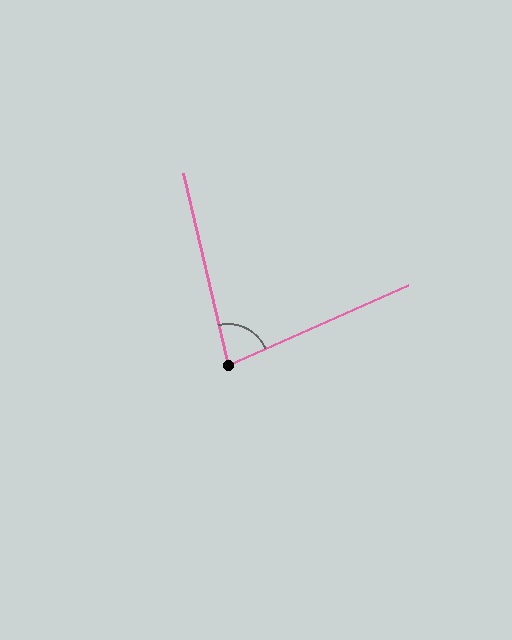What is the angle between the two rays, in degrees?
Approximately 79 degrees.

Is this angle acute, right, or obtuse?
It is acute.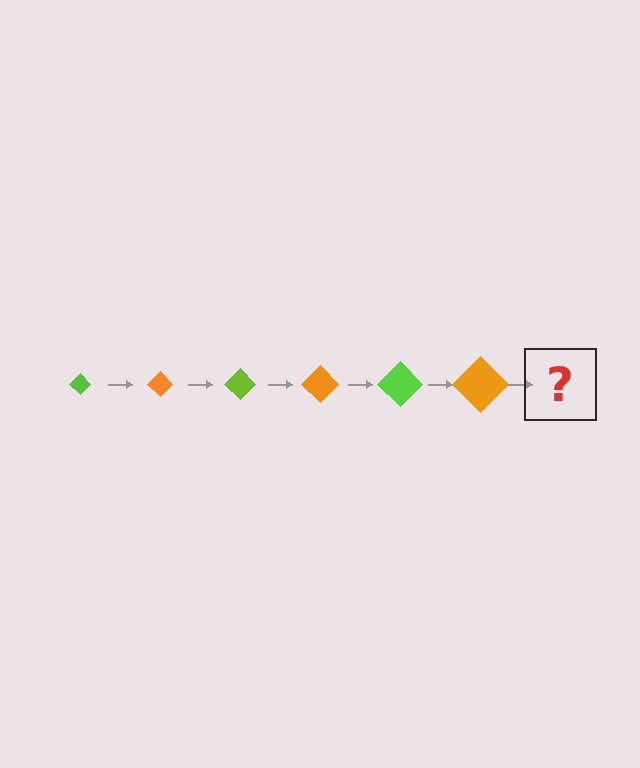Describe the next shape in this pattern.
It should be a lime diamond, larger than the previous one.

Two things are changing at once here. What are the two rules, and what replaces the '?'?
The two rules are that the diamond grows larger each step and the color cycles through lime and orange. The '?' should be a lime diamond, larger than the previous one.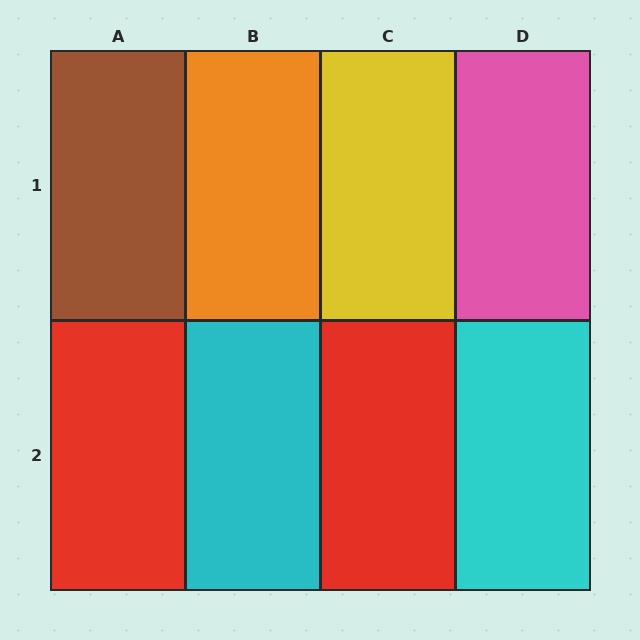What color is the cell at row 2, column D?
Cyan.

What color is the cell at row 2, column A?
Red.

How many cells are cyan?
2 cells are cyan.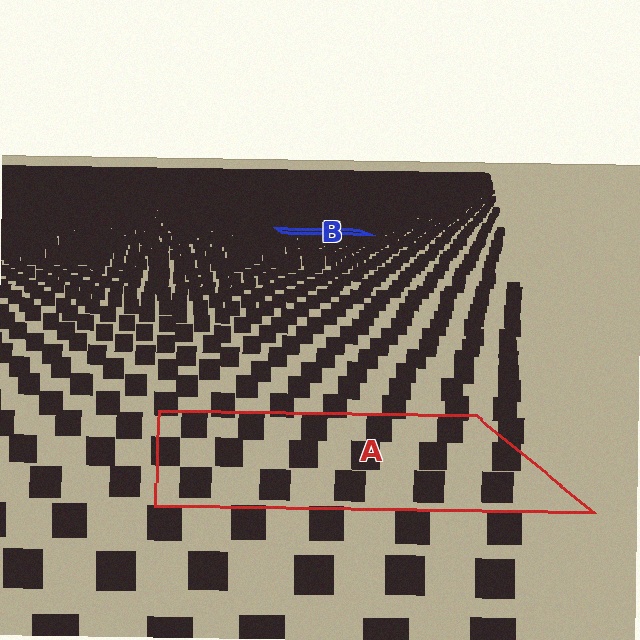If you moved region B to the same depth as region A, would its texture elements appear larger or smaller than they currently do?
They would appear larger. At a closer depth, the same texture elements are projected at a bigger on-screen size.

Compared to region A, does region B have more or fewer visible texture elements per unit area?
Region B has more texture elements per unit area — they are packed more densely because it is farther away.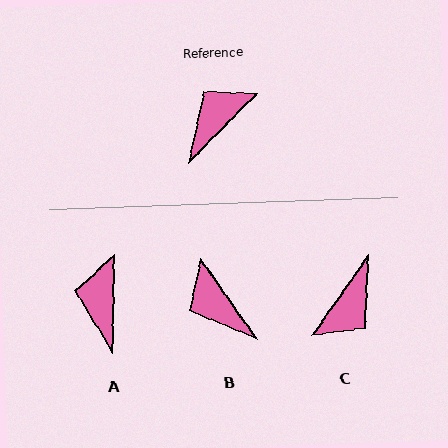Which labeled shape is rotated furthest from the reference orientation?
C, about 170 degrees away.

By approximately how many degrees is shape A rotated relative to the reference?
Approximately 44 degrees counter-clockwise.